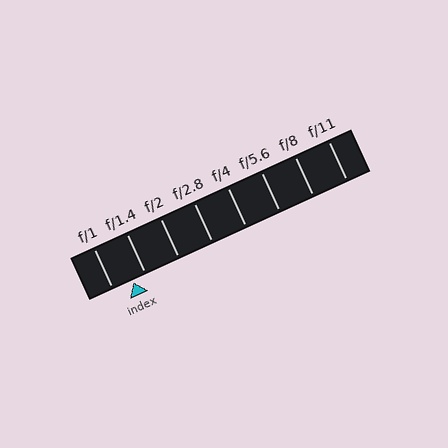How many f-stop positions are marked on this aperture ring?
There are 8 f-stop positions marked.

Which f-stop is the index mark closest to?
The index mark is closest to f/1.4.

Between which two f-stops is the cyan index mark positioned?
The index mark is between f/1 and f/1.4.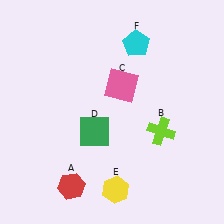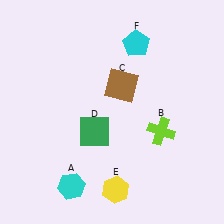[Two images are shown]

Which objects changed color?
A changed from red to cyan. C changed from pink to brown.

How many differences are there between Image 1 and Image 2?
There are 2 differences between the two images.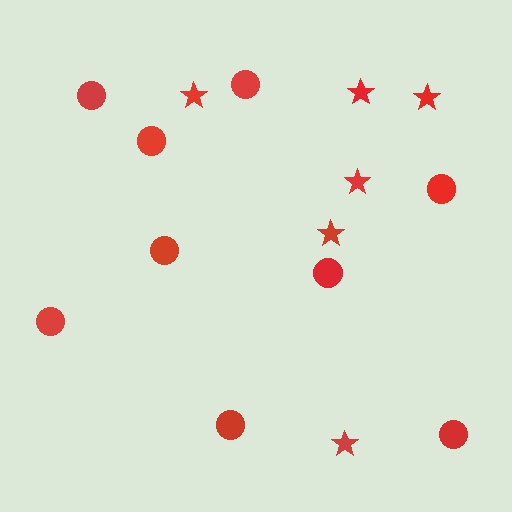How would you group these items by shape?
There are 2 groups: one group of stars (6) and one group of circles (9).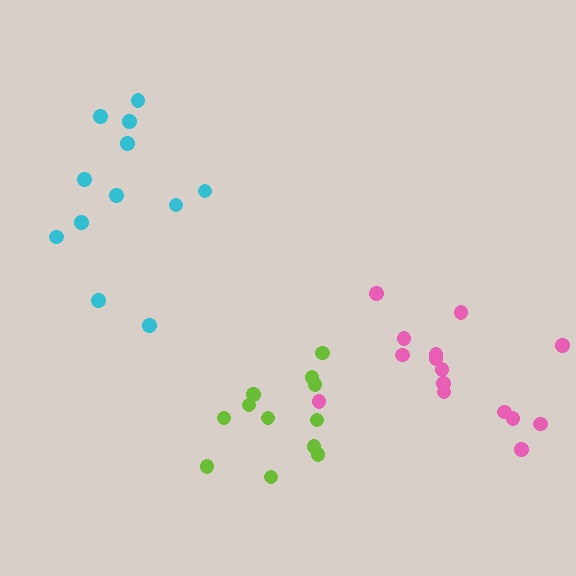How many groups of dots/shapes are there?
There are 3 groups.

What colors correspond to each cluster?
The clusters are colored: lime, cyan, pink.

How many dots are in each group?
Group 1: 12 dots, Group 2: 12 dots, Group 3: 15 dots (39 total).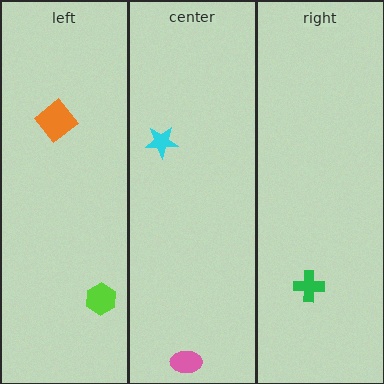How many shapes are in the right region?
1.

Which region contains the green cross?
The right region.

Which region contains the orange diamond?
The left region.